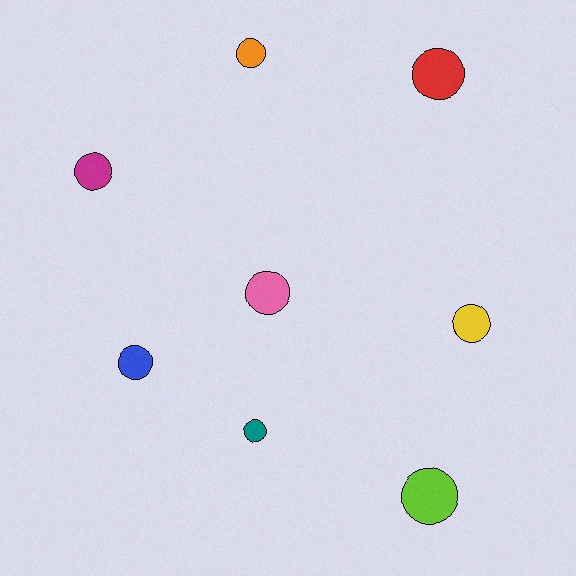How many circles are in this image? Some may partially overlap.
There are 8 circles.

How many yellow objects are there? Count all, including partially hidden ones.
There is 1 yellow object.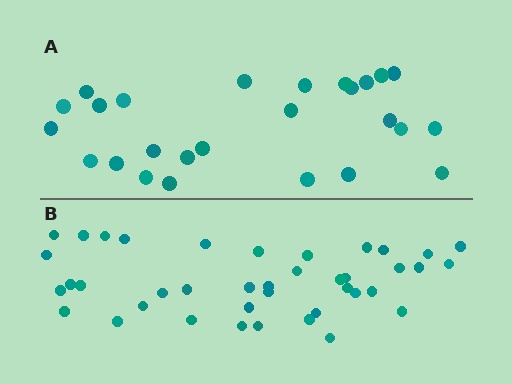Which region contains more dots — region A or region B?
Region B (the bottom region) has more dots.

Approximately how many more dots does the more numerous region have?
Region B has approximately 15 more dots than region A.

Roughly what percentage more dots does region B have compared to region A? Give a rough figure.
About 55% more.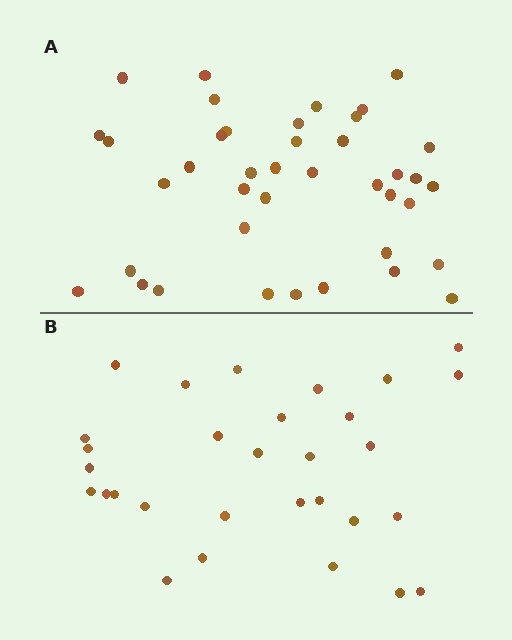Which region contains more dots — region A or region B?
Region A (the top region) has more dots.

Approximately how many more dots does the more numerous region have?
Region A has roughly 10 or so more dots than region B.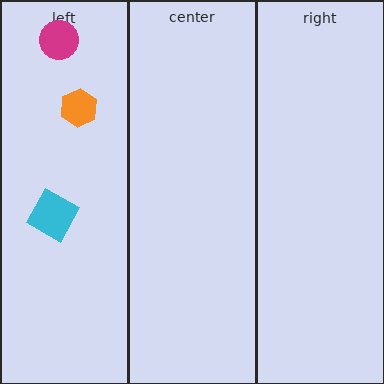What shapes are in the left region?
The magenta circle, the cyan square, the orange hexagon.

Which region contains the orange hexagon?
The left region.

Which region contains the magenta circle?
The left region.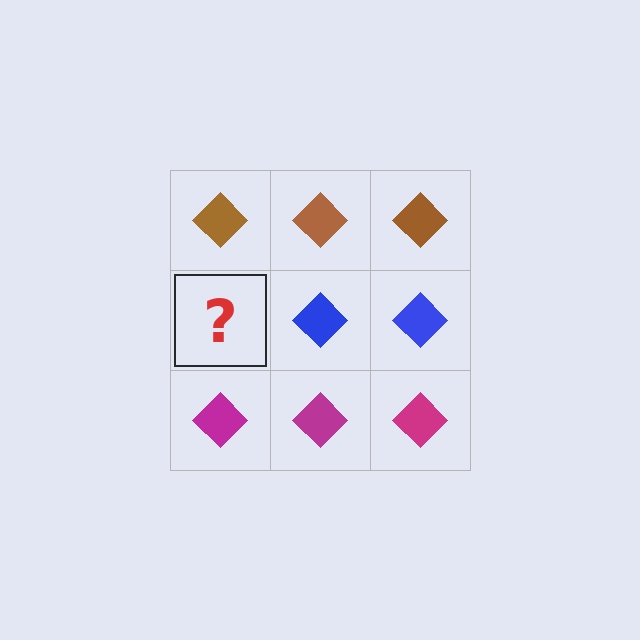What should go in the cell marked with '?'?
The missing cell should contain a blue diamond.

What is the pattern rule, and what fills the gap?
The rule is that each row has a consistent color. The gap should be filled with a blue diamond.